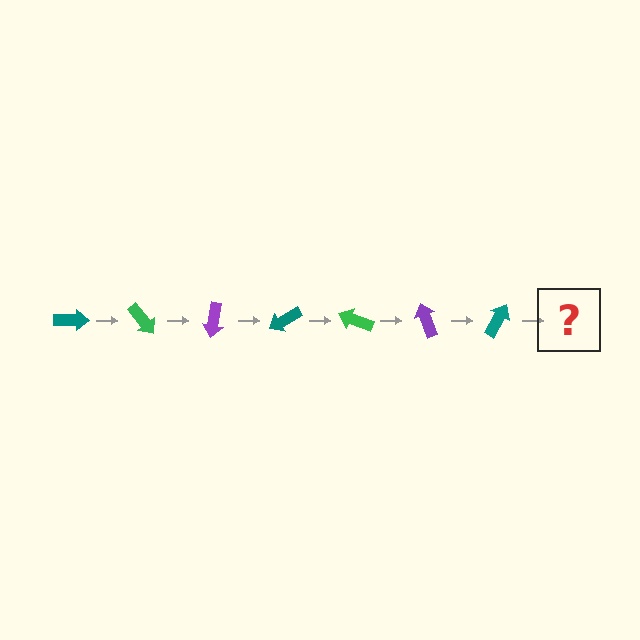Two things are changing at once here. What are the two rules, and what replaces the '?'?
The two rules are that it rotates 50 degrees each step and the color cycles through teal, green, and purple. The '?' should be a green arrow, rotated 350 degrees from the start.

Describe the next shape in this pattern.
It should be a green arrow, rotated 350 degrees from the start.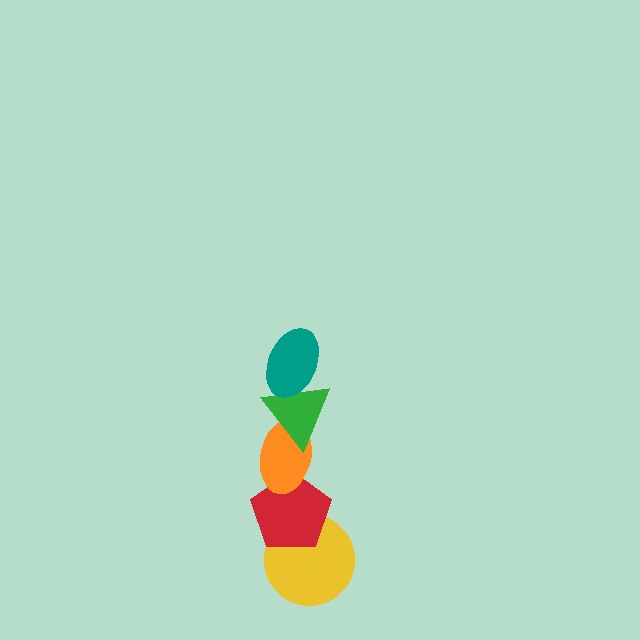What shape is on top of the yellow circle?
The red pentagon is on top of the yellow circle.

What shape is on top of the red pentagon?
The orange ellipse is on top of the red pentagon.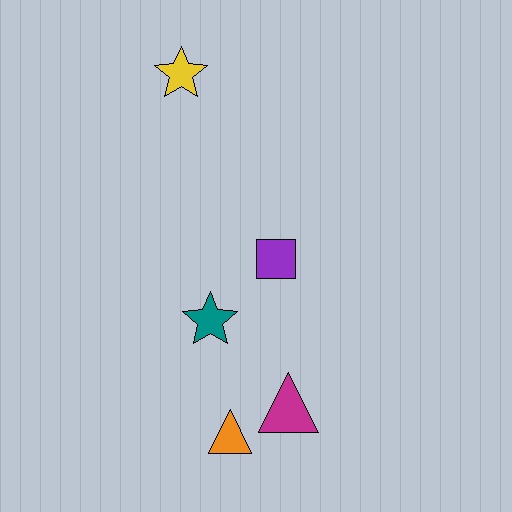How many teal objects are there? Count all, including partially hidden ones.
There is 1 teal object.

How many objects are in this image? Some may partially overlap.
There are 5 objects.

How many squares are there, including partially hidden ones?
There is 1 square.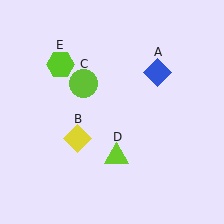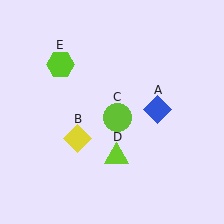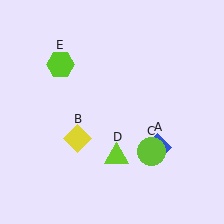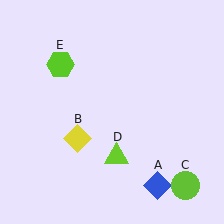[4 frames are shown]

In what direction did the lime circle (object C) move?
The lime circle (object C) moved down and to the right.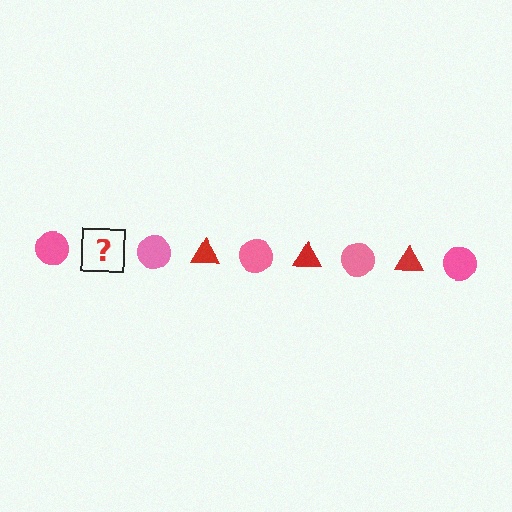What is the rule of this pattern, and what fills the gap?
The rule is that the pattern alternates between pink circle and red triangle. The gap should be filled with a red triangle.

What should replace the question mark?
The question mark should be replaced with a red triangle.